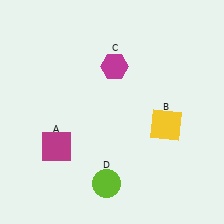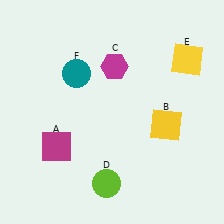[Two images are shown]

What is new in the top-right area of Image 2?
A yellow square (E) was added in the top-right area of Image 2.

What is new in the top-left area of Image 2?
A teal circle (F) was added in the top-left area of Image 2.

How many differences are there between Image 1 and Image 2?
There are 2 differences between the two images.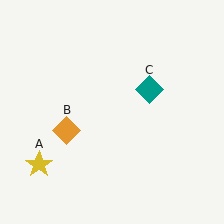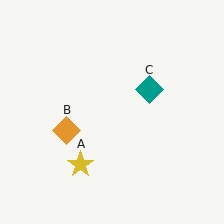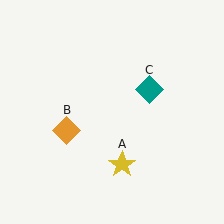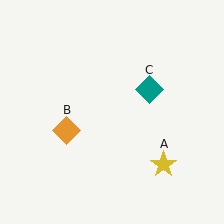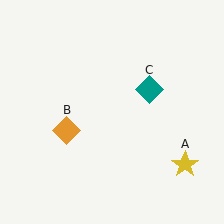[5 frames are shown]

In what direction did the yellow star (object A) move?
The yellow star (object A) moved right.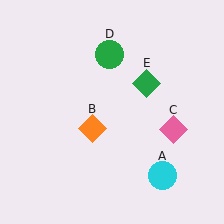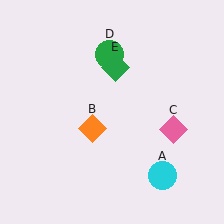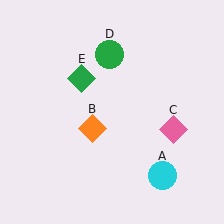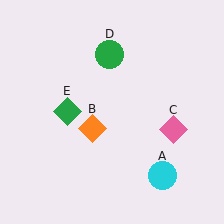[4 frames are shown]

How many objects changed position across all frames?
1 object changed position: green diamond (object E).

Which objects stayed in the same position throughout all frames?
Cyan circle (object A) and orange diamond (object B) and pink diamond (object C) and green circle (object D) remained stationary.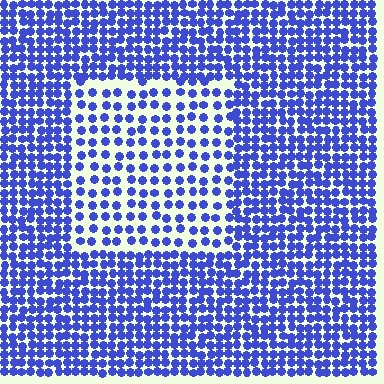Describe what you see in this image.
The image contains small blue elements arranged at two different densities. A rectangle-shaped region is visible where the elements are less densely packed than the surrounding area.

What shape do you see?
I see a rectangle.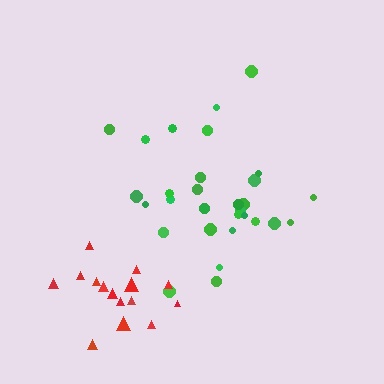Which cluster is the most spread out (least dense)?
Red.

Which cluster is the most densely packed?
Green.